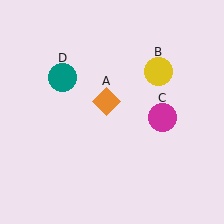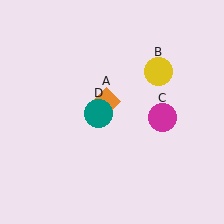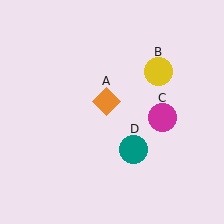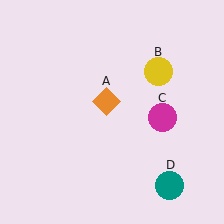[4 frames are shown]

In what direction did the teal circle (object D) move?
The teal circle (object D) moved down and to the right.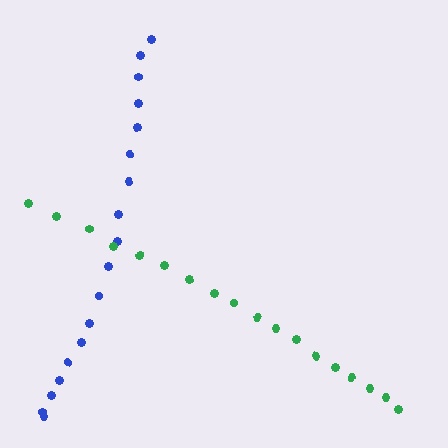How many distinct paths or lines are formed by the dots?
There are 2 distinct paths.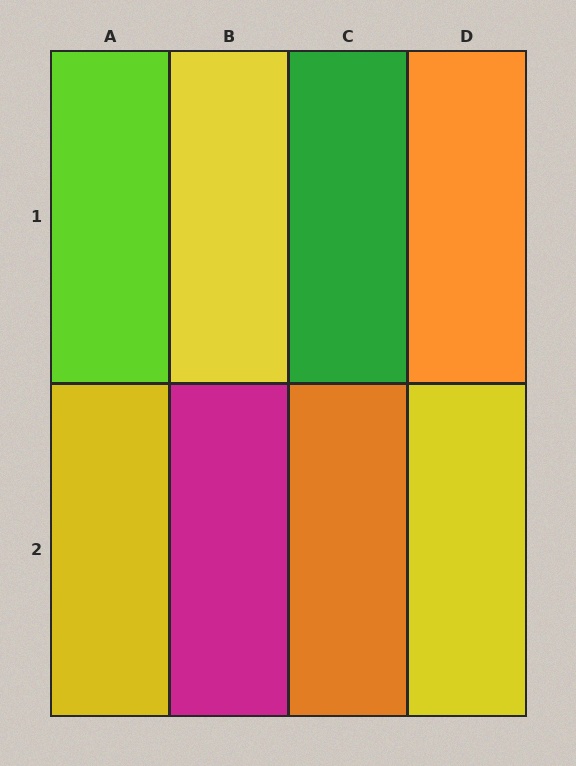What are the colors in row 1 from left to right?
Lime, yellow, green, orange.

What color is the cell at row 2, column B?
Magenta.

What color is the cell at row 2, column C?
Orange.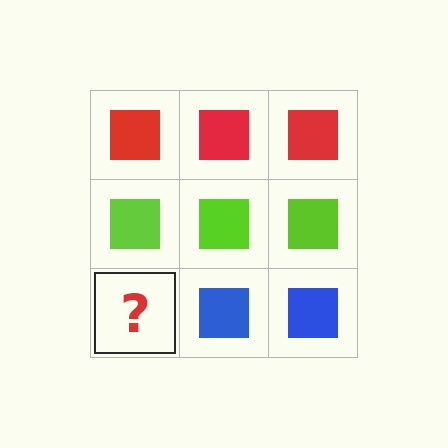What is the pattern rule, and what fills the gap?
The rule is that each row has a consistent color. The gap should be filled with a blue square.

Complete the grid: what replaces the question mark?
The question mark should be replaced with a blue square.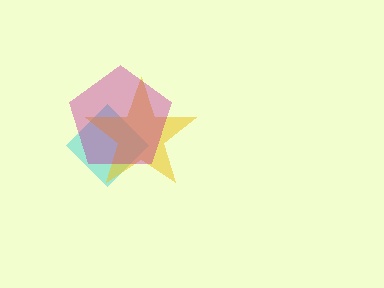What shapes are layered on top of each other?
The layered shapes are: a cyan diamond, a yellow star, a magenta pentagon.